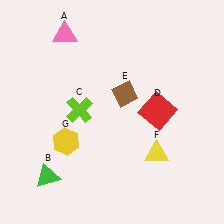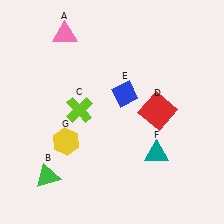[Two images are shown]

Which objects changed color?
E changed from brown to blue. F changed from yellow to teal.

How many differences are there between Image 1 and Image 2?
There are 2 differences between the two images.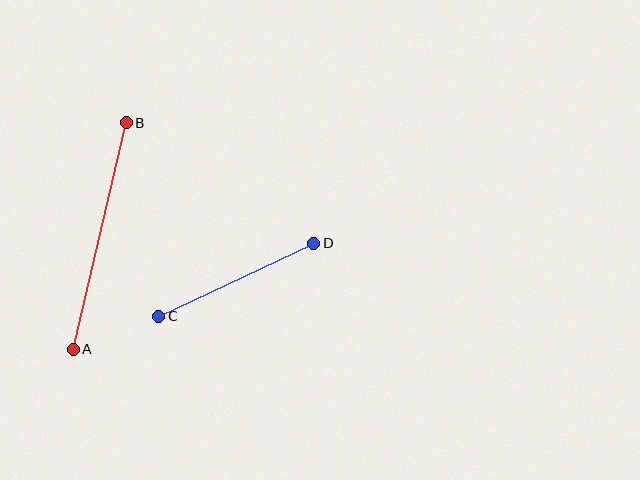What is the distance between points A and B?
The distance is approximately 233 pixels.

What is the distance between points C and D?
The distance is approximately 171 pixels.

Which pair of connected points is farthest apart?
Points A and B are farthest apart.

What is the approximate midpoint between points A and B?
The midpoint is at approximately (100, 236) pixels.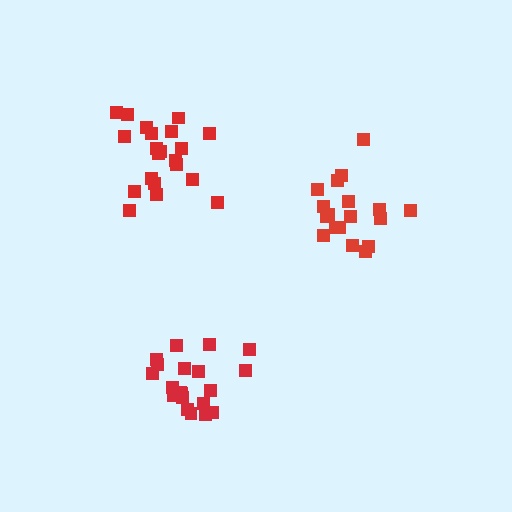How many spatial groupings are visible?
There are 3 spatial groupings.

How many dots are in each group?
Group 1: 18 dots, Group 2: 20 dots, Group 3: 21 dots (59 total).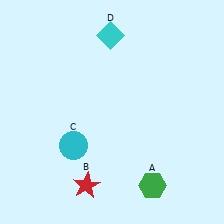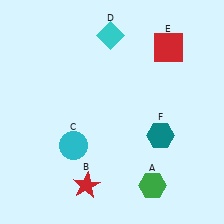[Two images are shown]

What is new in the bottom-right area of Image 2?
A teal hexagon (F) was added in the bottom-right area of Image 2.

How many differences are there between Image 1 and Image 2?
There are 2 differences between the two images.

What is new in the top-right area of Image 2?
A red square (E) was added in the top-right area of Image 2.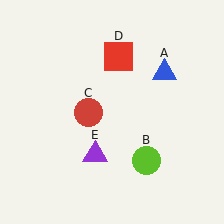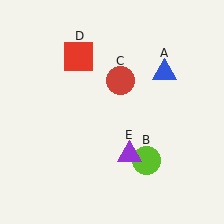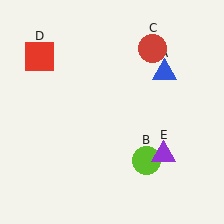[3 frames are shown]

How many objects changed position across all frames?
3 objects changed position: red circle (object C), red square (object D), purple triangle (object E).